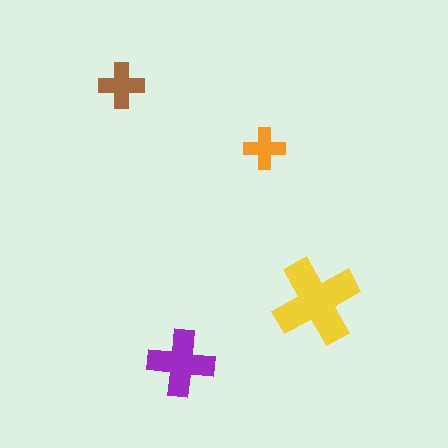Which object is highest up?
The brown cross is topmost.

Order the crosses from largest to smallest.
the yellow one, the purple one, the brown one, the orange one.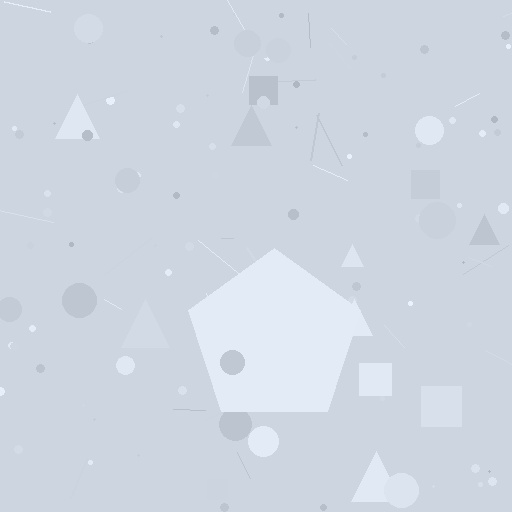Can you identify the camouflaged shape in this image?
The camouflaged shape is a pentagon.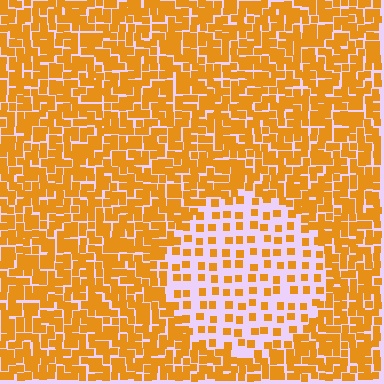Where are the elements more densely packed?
The elements are more densely packed outside the circle boundary.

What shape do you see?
I see a circle.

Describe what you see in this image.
The image contains small orange elements arranged at two different densities. A circle-shaped region is visible where the elements are less densely packed than the surrounding area.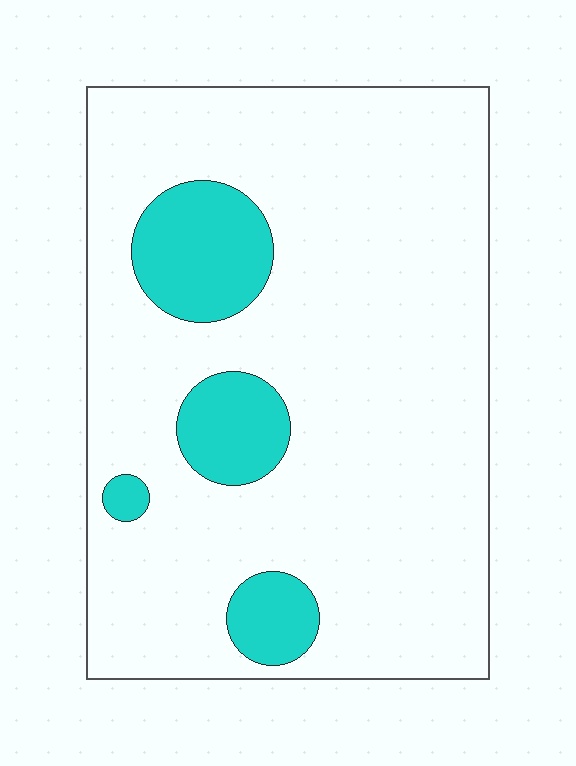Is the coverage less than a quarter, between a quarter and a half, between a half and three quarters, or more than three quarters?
Less than a quarter.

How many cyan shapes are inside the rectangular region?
4.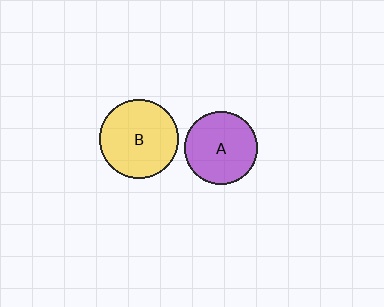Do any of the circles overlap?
No, none of the circles overlap.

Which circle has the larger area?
Circle B (yellow).